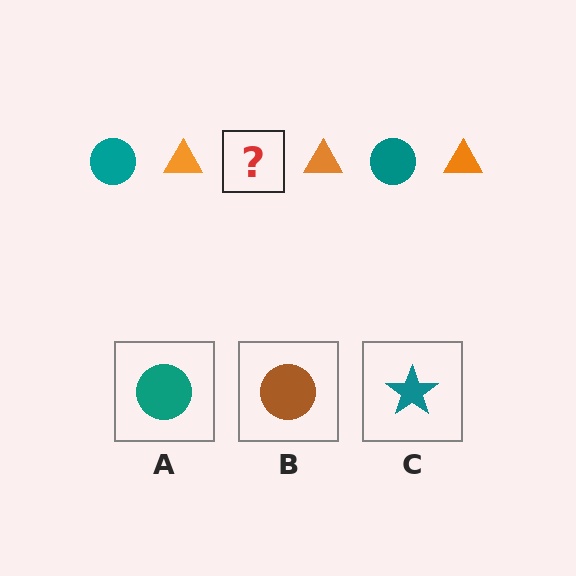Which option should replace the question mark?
Option A.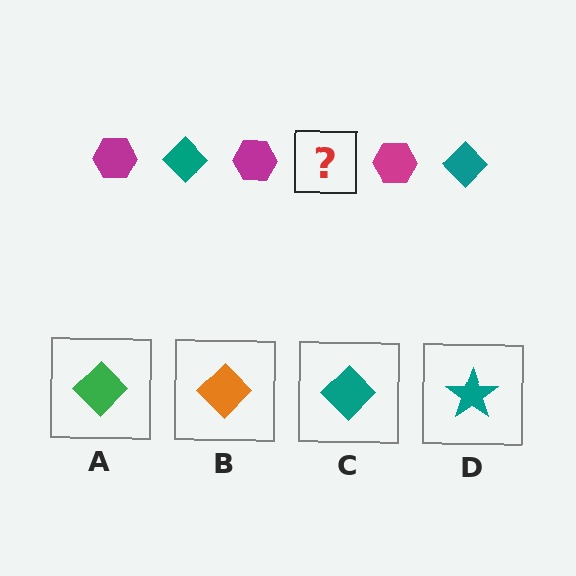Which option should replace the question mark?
Option C.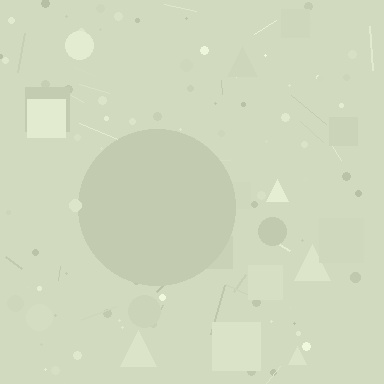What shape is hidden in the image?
A circle is hidden in the image.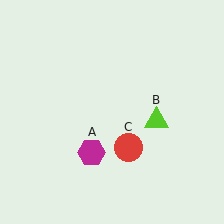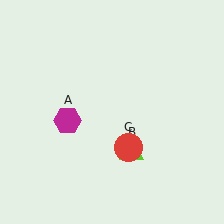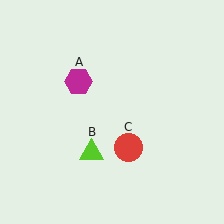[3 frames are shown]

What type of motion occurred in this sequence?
The magenta hexagon (object A), lime triangle (object B) rotated clockwise around the center of the scene.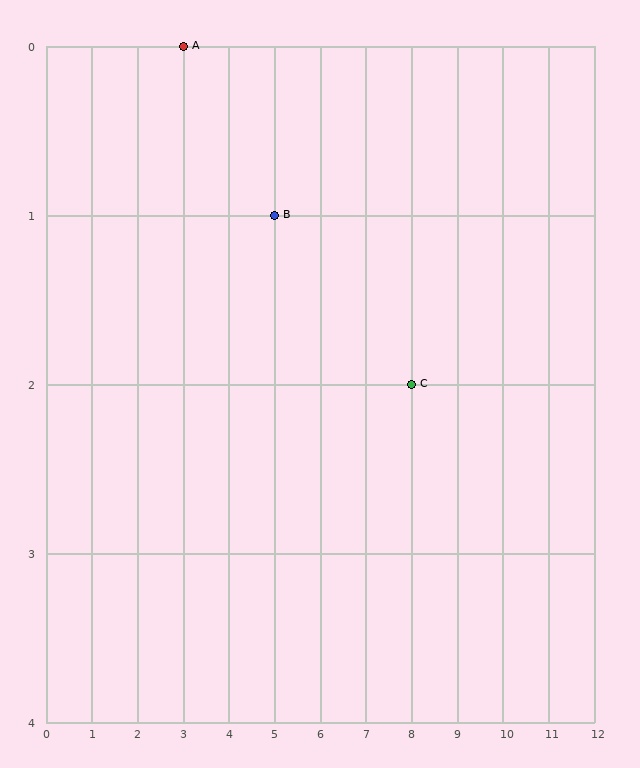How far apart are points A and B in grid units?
Points A and B are 2 columns and 1 row apart (about 2.2 grid units diagonally).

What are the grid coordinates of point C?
Point C is at grid coordinates (8, 2).